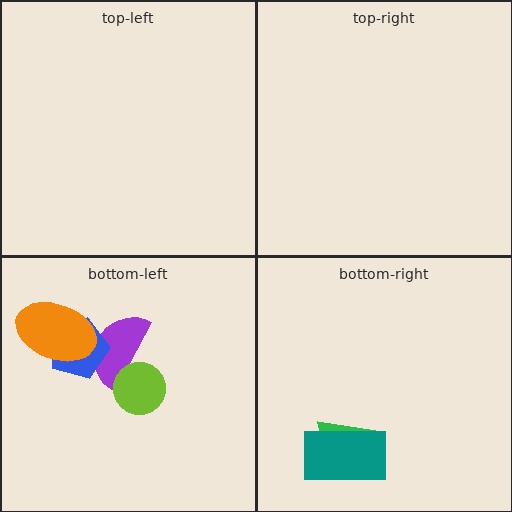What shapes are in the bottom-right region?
The green trapezoid, the teal rectangle.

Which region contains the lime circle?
The bottom-left region.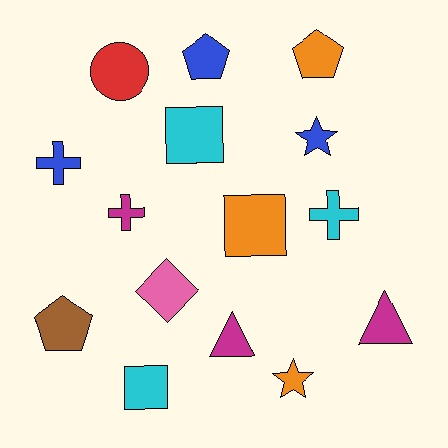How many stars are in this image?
There are 2 stars.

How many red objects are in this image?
There is 1 red object.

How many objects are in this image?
There are 15 objects.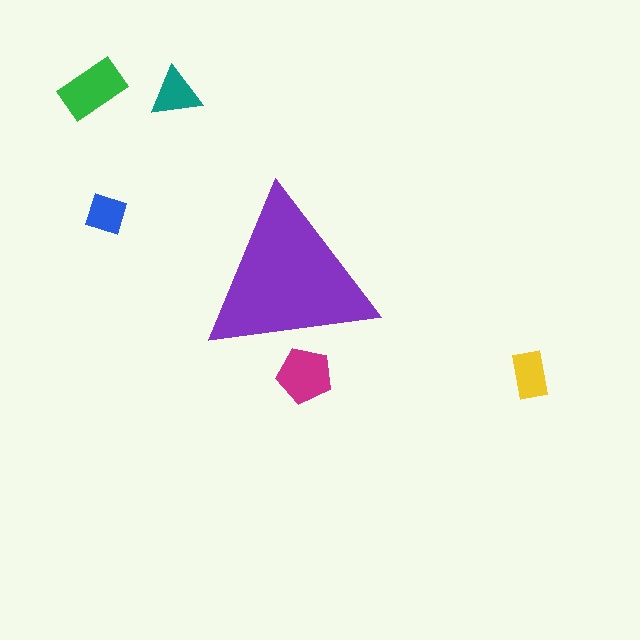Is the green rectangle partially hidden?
No, the green rectangle is fully visible.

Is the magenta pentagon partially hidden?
Yes, the magenta pentagon is partially hidden behind the purple triangle.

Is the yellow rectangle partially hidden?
No, the yellow rectangle is fully visible.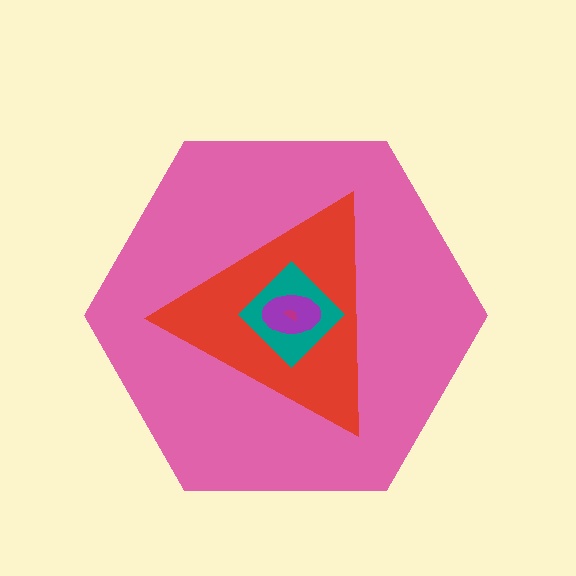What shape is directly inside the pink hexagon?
The red triangle.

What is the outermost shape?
The pink hexagon.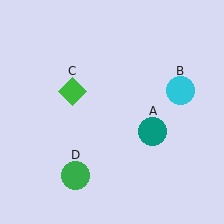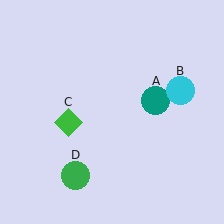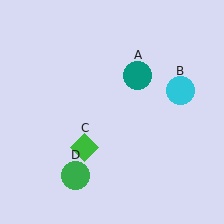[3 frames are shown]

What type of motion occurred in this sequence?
The teal circle (object A), green diamond (object C) rotated counterclockwise around the center of the scene.